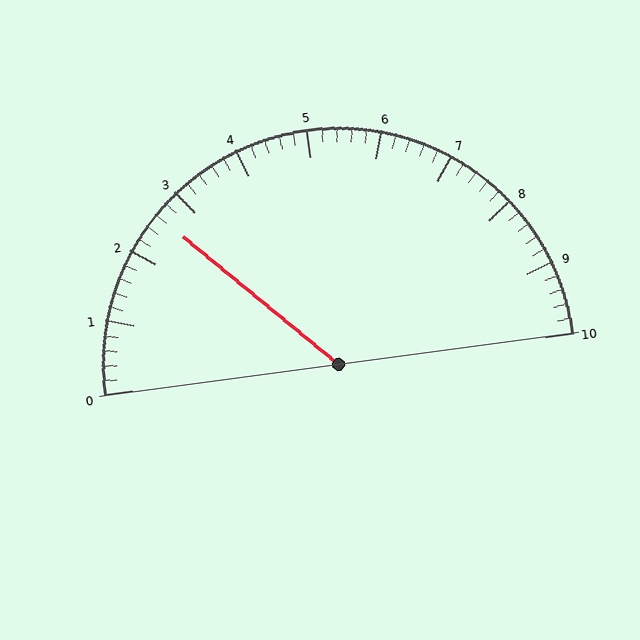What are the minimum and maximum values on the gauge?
The gauge ranges from 0 to 10.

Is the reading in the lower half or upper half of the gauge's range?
The reading is in the lower half of the range (0 to 10).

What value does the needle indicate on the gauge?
The needle indicates approximately 2.6.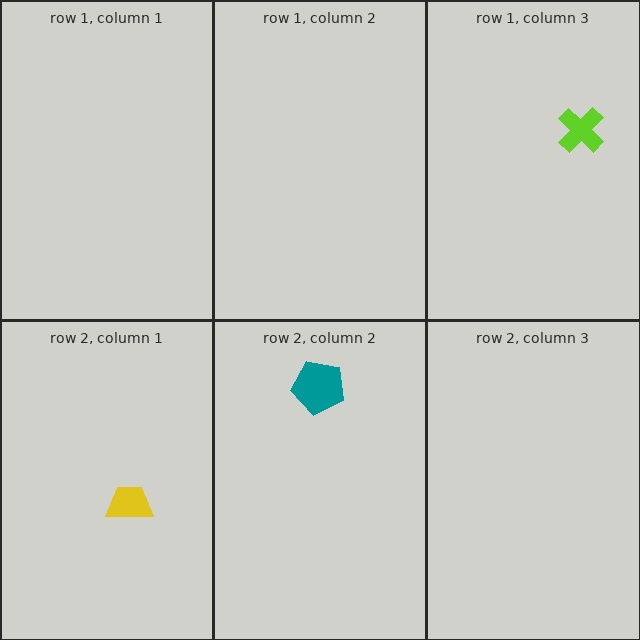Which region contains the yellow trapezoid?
The row 2, column 1 region.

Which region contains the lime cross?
The row 1, column 3 region.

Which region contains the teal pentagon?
The row 2, column 2 region.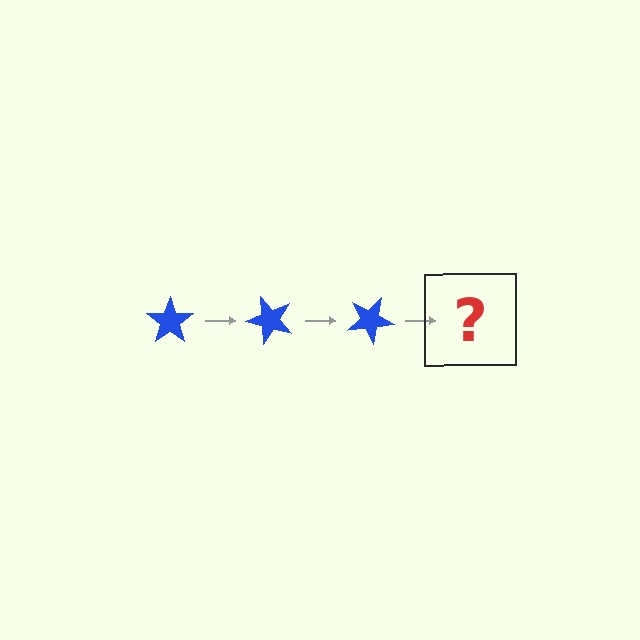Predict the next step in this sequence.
The next step is a blue star rotated 150 degrees.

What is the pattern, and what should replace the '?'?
The pattern is that the star rotates 50 degrees each step. The '?' should be a blue star rotated 150 degrees.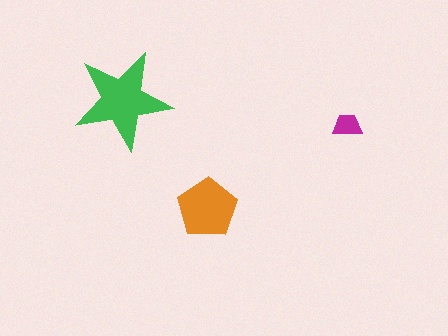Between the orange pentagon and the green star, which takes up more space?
The green star.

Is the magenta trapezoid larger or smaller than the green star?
Smaller.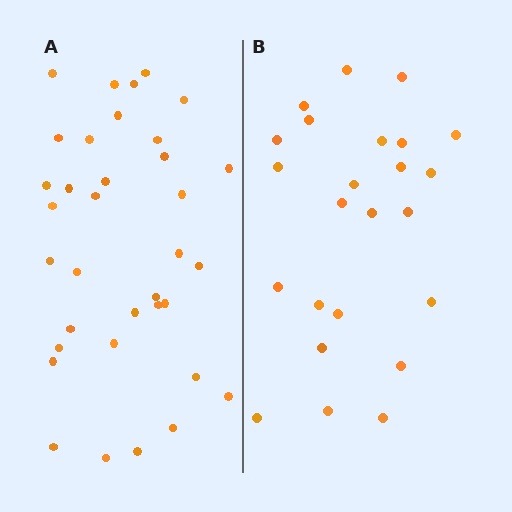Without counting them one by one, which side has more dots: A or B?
Region A (the left region) has more dots.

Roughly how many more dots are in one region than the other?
Region A has roughly 12 or so more dots than region B.